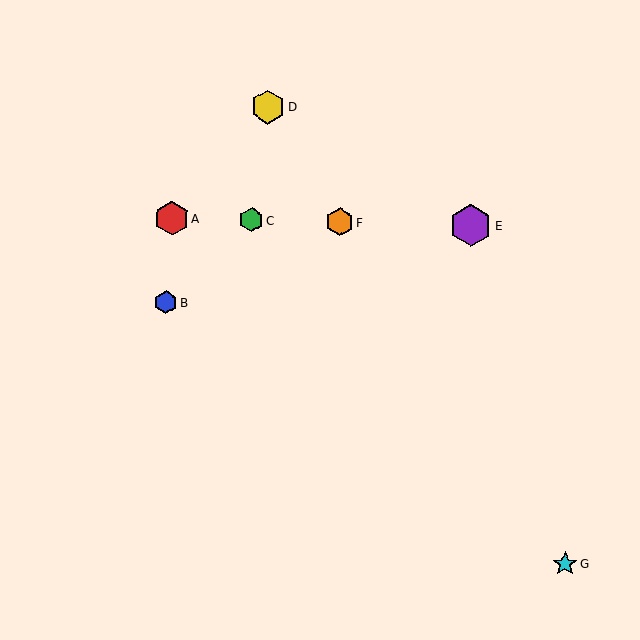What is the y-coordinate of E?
Object E is at y≈225.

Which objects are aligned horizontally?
Objects A, C, E, F are aligned horizontally.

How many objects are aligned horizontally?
4 objects (A, C, E, F) are aligned horizontally.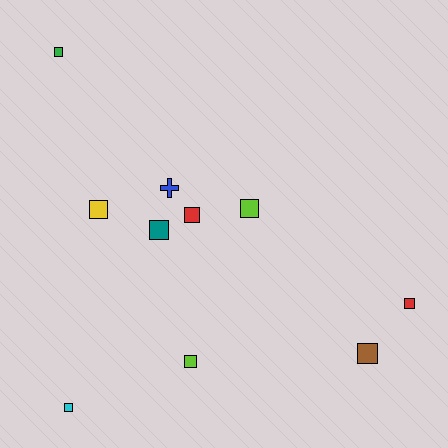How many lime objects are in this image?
There are 2 lime objects.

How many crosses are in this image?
There is 1 cross.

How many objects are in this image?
There are 10 objects.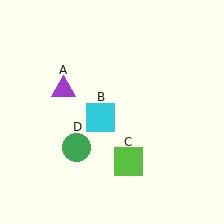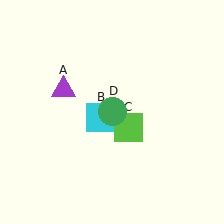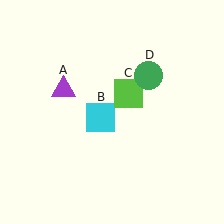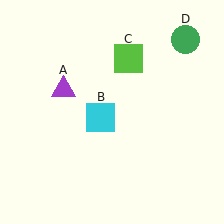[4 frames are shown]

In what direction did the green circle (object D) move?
The green circle (object D) moved up and to the right.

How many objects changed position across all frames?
2 objects changed position: lime square (object C), green circle (object D).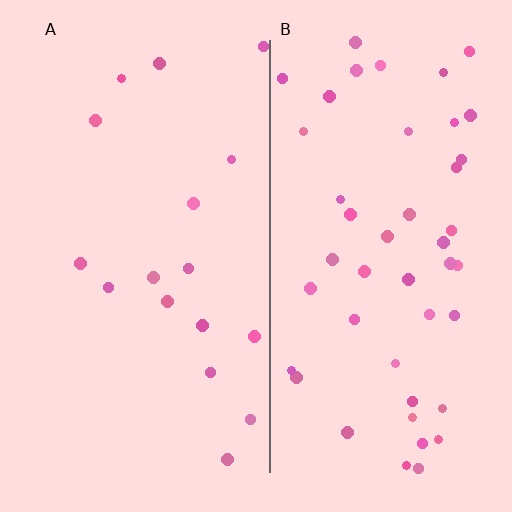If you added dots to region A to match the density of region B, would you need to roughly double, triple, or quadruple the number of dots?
Approximately triple.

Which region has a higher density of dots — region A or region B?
B (the right).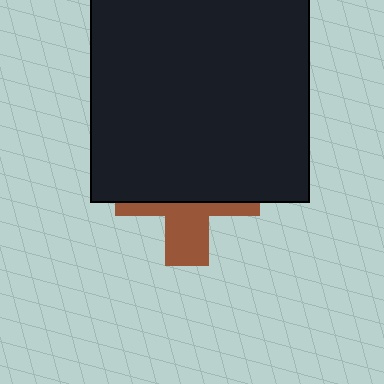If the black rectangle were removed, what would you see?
You would see the complete brown cross.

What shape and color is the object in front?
The object in front is a black rectangle.